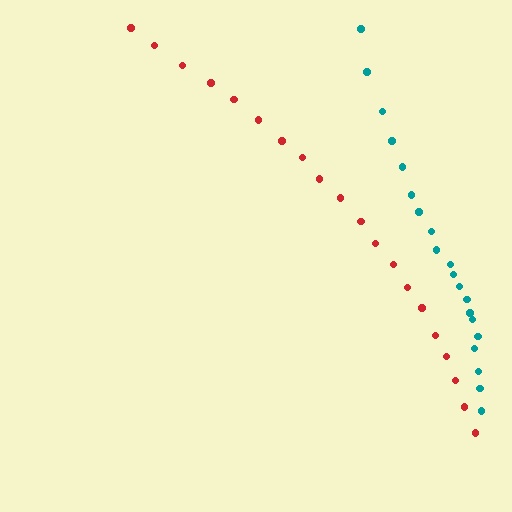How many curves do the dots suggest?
There are 2 distinct paths.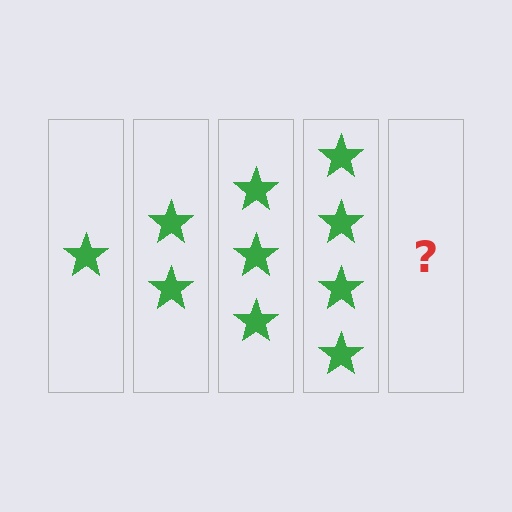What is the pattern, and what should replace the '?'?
The pattern is that each step adds one more star. The '?' should be 5 stars.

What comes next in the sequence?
The next element should be 5 stars.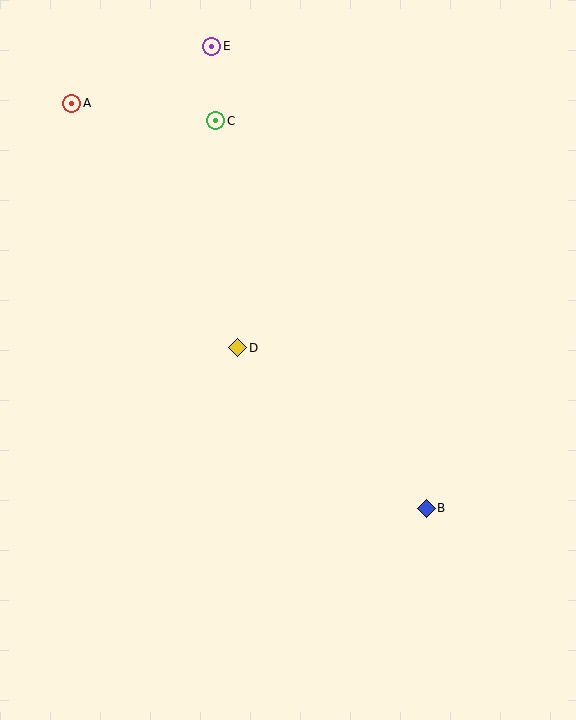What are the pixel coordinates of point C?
Point C is at (216, 121).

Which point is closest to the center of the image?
Point D at (238, 348) is closest to the center.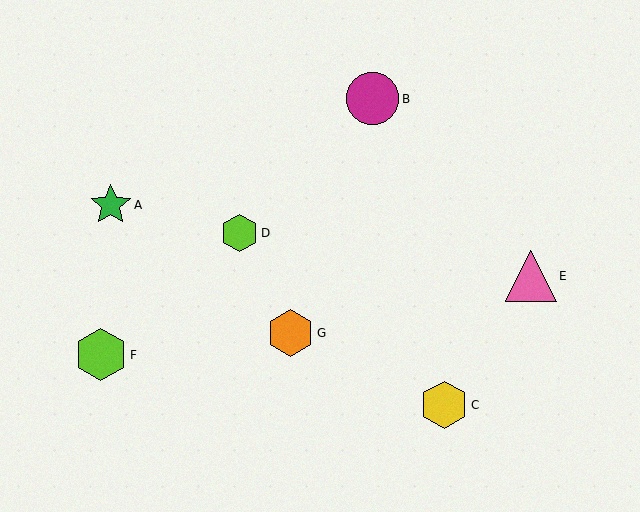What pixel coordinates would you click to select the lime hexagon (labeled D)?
Click at (240, 233) to select the lime hexagon D.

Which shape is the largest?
The lime hexagon (labeled F) is the largest.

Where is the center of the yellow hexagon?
The center of the yellow hexagon is at (445, 405).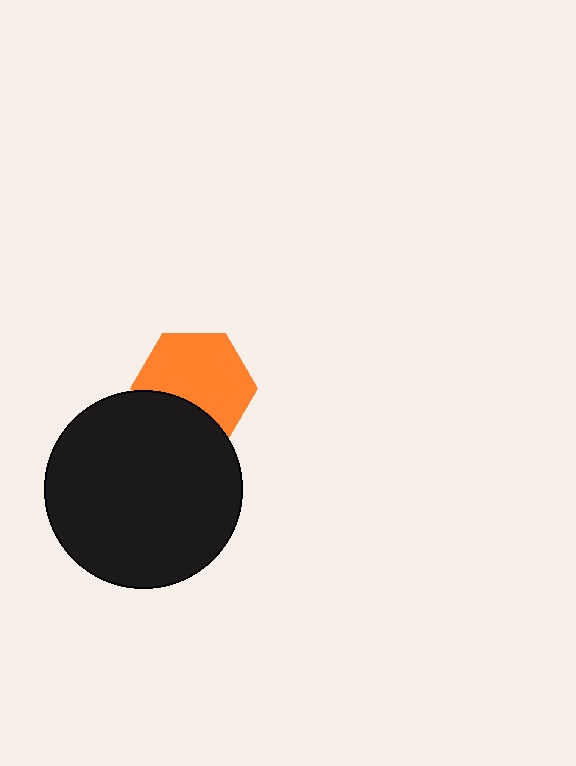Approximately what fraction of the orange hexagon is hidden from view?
Roughly 30% of the orange hexagon is hidden behind the black circle.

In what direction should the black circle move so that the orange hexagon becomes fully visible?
The black circle should move down. That is the shortest direction to clear the overlap and leave the orange hexagon fully visible.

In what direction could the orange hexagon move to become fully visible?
The orange hexagon could move up. That would shift it out from behind the black circle entirely.